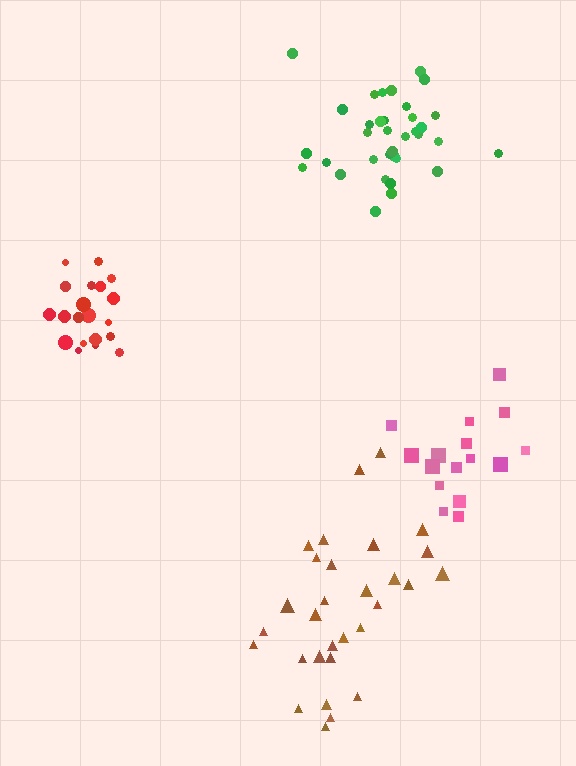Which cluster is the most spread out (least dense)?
Brown.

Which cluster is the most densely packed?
Red.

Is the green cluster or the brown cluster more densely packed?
Green.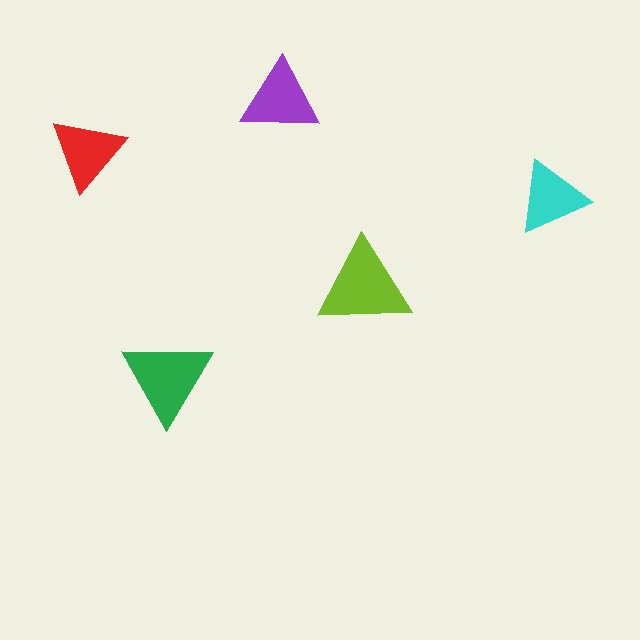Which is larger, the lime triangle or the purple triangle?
The lime one.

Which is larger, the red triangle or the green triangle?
The green one.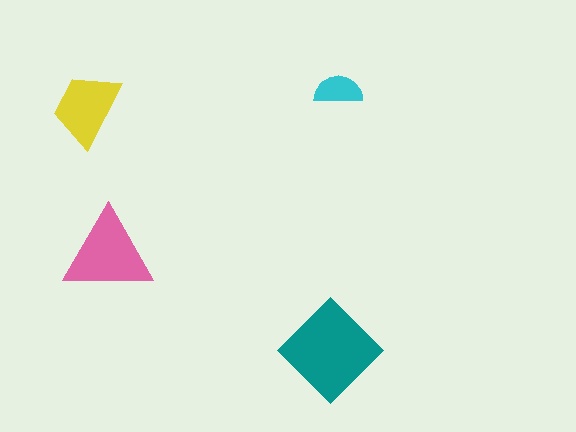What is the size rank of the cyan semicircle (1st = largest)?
4th.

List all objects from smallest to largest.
The cyan semicircle, the yellow trapezoid, the pink triangle, the teal diamond.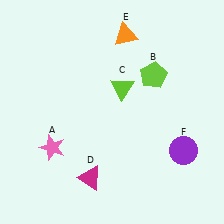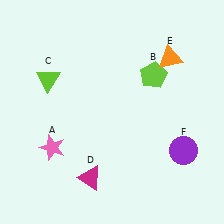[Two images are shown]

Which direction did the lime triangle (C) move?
The lime triangle (C) moved left.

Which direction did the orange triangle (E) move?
The orange triangle (E) moved right.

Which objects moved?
The objects that moved are: the lime triangle (C), the orange triangle (E).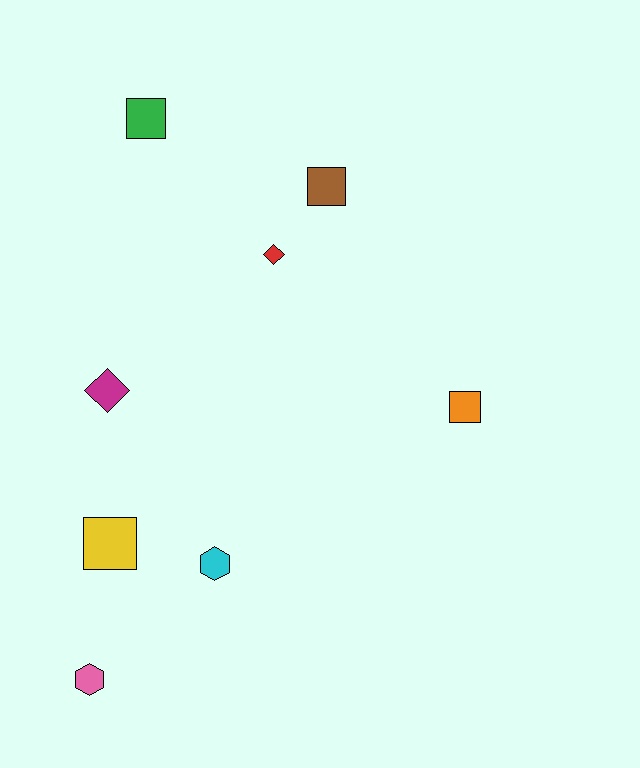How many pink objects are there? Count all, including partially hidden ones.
There is 1 pink object.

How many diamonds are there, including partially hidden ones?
There are 2 diamonds.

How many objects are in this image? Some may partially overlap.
There are 8 objects.